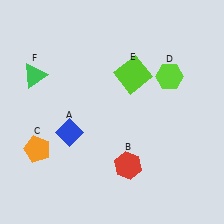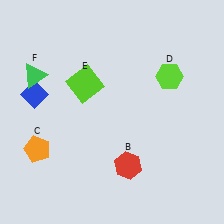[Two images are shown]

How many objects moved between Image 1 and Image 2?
2 objects moved between the two images.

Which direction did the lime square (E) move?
The lime square (E) moved left.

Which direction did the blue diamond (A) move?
The blue diamond (A) moved up.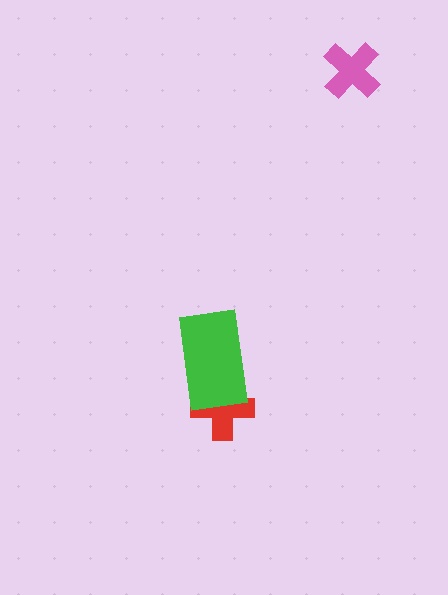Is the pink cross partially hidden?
No, no other shape covers it.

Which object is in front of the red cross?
The green rectangle is in front of the red cross.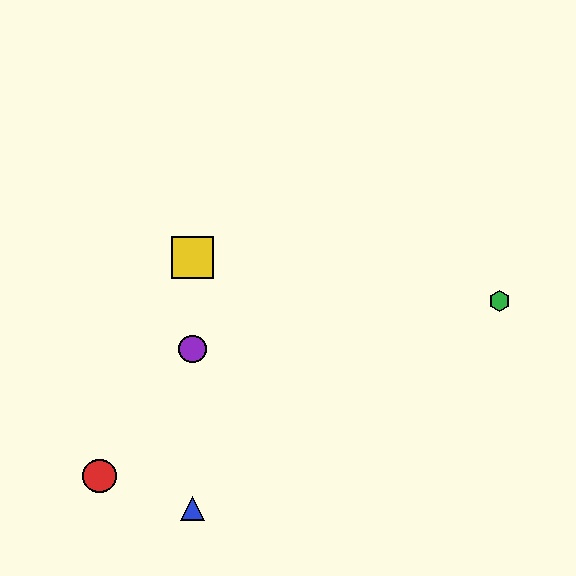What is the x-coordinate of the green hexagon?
The green hexagon is at x≈500.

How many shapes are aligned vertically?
3 shapes (the blue triangle, the yellow square, the purple circle) are aligned vertically.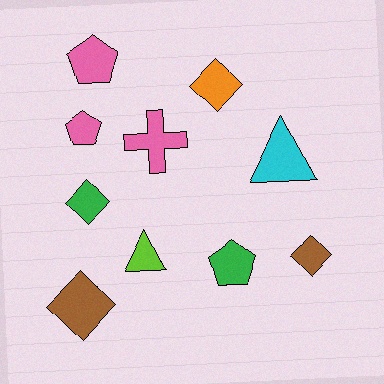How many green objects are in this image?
There are 2 green objects.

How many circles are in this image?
There are no circles.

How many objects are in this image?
There are 10 objects.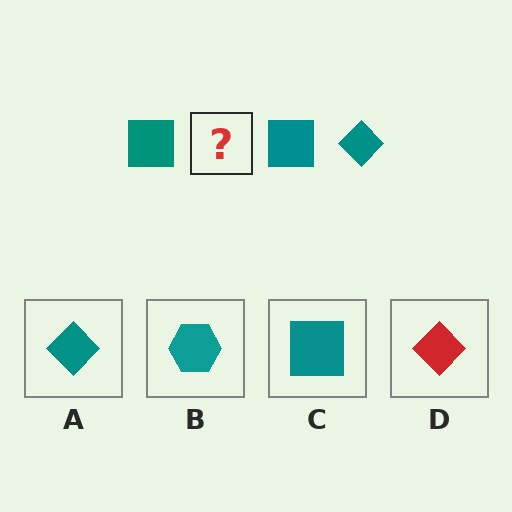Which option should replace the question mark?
Option A.